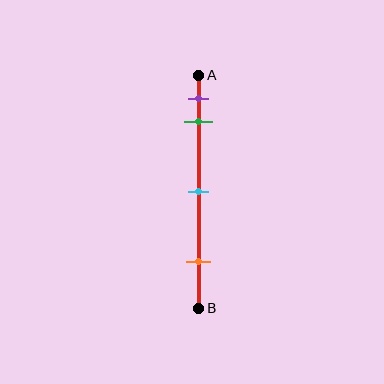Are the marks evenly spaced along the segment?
No, the marks are not evenly spaced.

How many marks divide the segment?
There are 4 marks dividing the segment.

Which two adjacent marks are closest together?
The purple and green marks are the closest adjacent pair.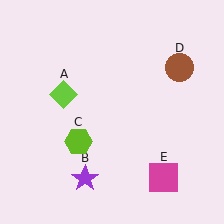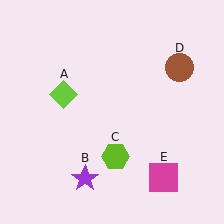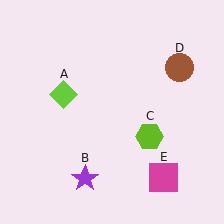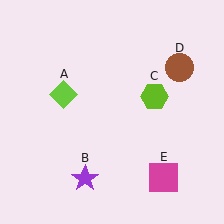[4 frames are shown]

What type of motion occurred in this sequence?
The lime hexagon (object C) rotated counterclockwise around the center of the scene.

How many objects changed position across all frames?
1 object changed position: lime hexagon (object C).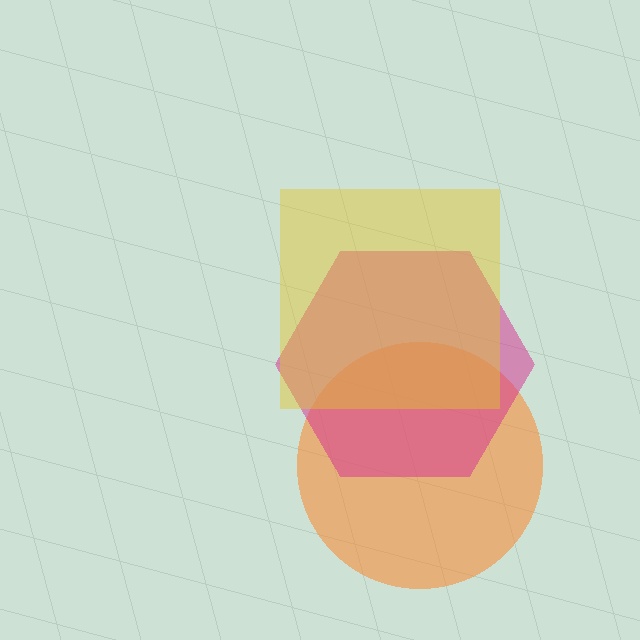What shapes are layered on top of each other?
The layered shapes are: an orange circle, a magenta hexagon, a yellow square.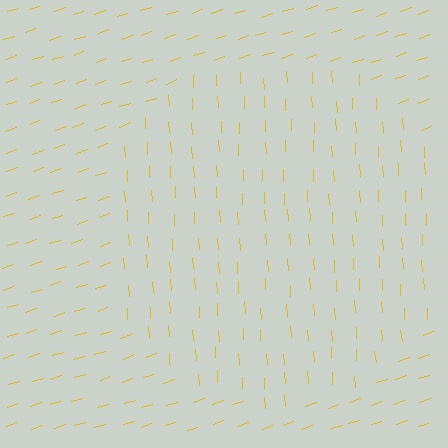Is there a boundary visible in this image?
Yes, there is a texture boundary formed by a change in line orientation.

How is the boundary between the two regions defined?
The boundary is defined purely by a change in line orientation (approximately 74 degrees difference). All lines are the same color and thickness.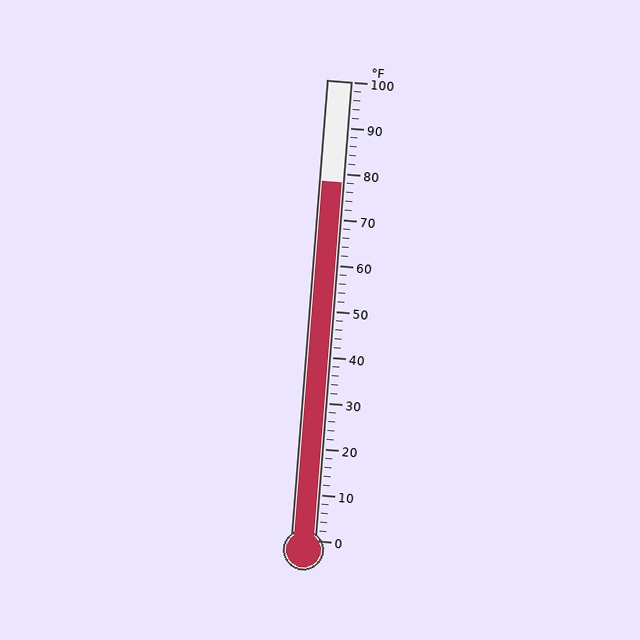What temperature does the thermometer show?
The thermometer shows approximately 78°F.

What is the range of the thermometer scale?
The thermometer scale ranges from 0°F to 100°F.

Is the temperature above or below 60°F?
The temperature is above 60°F.